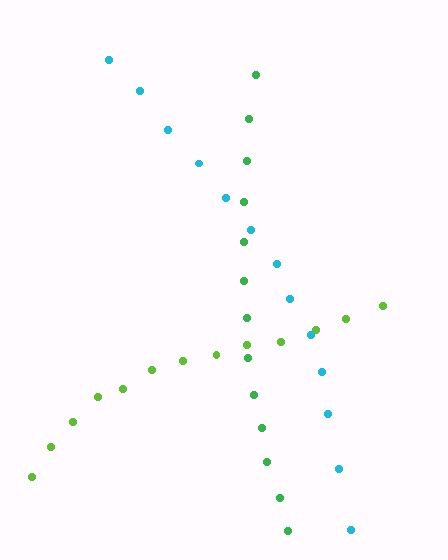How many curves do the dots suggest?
There are 3 distinct paths.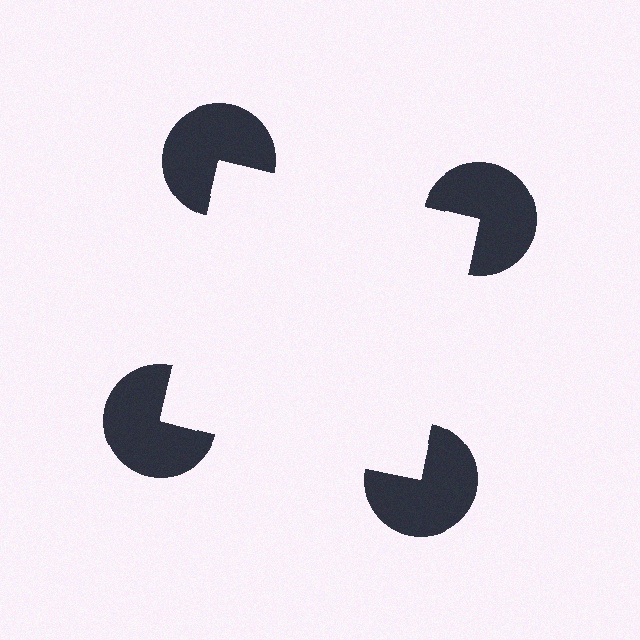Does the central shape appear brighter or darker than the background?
It typically appears slightly brighter than the background, even though no actual brightness change is drawn.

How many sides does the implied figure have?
4 sides.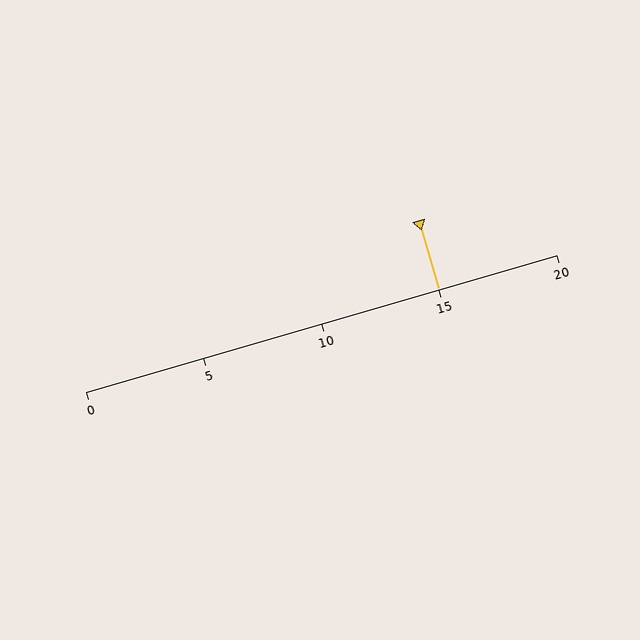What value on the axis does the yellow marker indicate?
The marker indicates approximately 15.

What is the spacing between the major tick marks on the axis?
The major ticks are spaced 5 apart.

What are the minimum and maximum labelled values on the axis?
The axis runs from 0 to 20.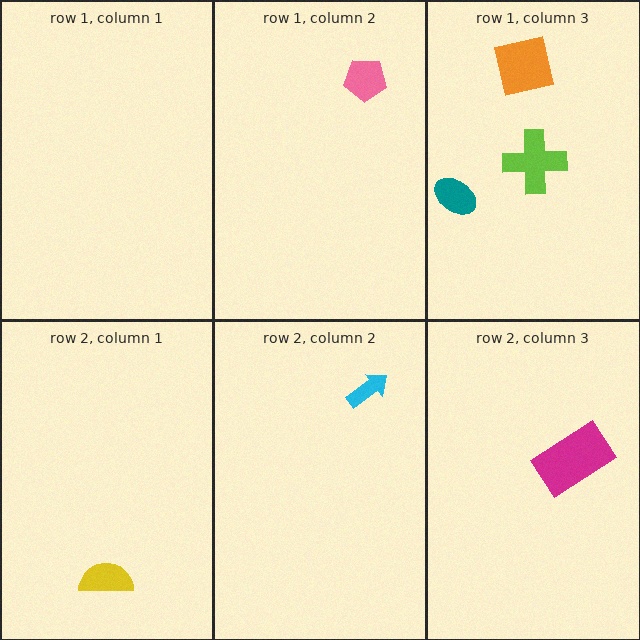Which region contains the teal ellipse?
The row 1, column 3 region.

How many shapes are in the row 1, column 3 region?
3.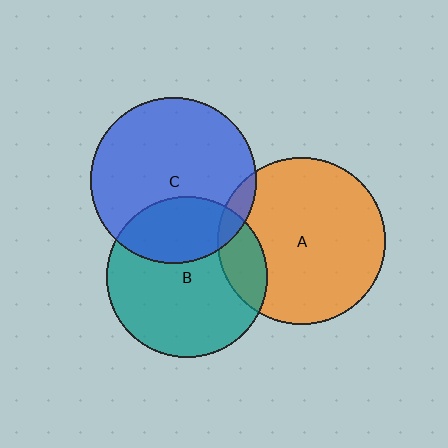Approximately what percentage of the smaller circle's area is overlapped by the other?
Approximately 30%.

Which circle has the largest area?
Circle A (orange).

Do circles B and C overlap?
Yes.